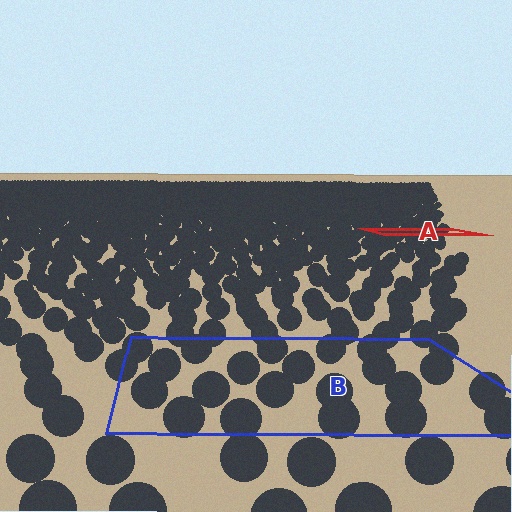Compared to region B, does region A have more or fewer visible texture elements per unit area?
Region A has more texture elements per unit area — they are packed more densely because it is farther away.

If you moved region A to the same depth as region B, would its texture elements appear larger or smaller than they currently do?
They would appear larger. At a closer depth, the same texture elements are projected at a bigger on-screen size.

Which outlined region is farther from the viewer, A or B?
Region A is farther from the viewer — the texture elements inside it appear smaller and more densely packed.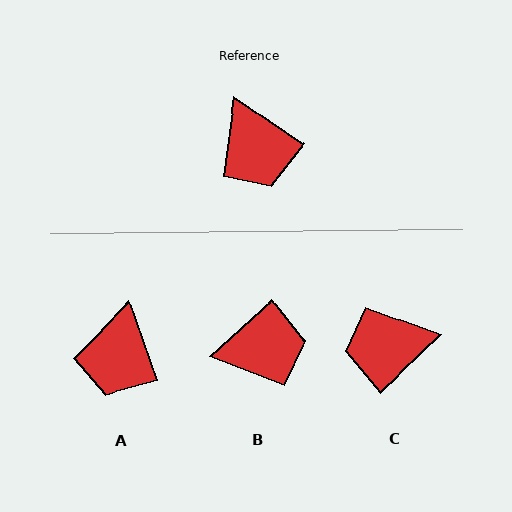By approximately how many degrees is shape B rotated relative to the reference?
Approximately 76 degrees counter-clockwise.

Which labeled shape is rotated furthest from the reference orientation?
C, about 102 degrees away.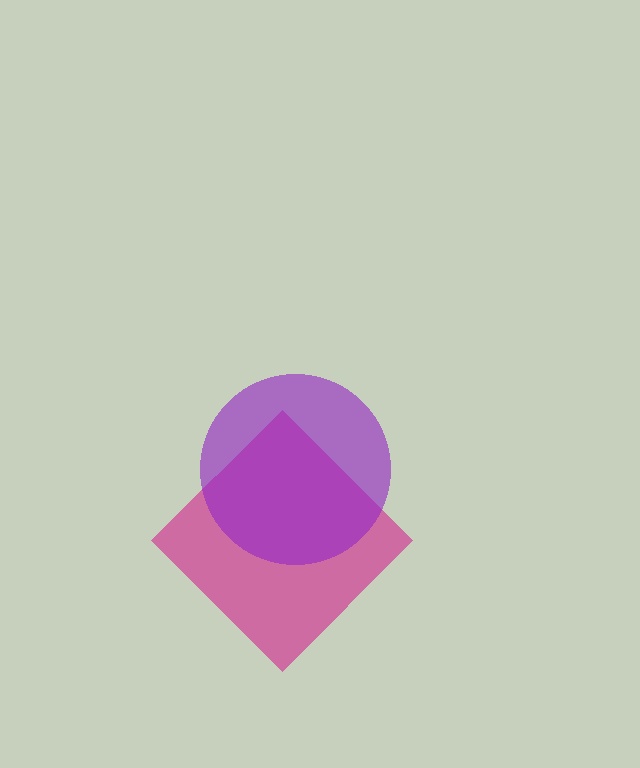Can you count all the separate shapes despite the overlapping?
Yes, there are 2 separate shapes.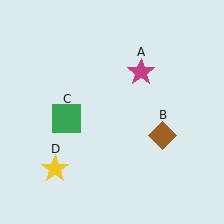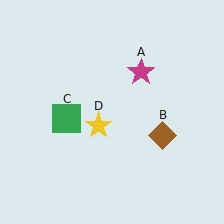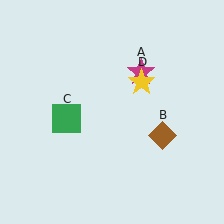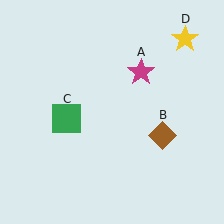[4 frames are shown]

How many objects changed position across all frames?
1 object changed position: yellow star (object D).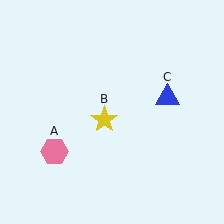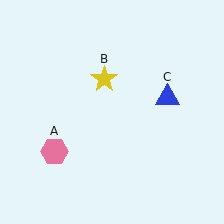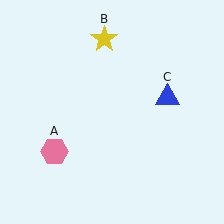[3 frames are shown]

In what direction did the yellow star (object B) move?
The yellow star (object B) moved up.